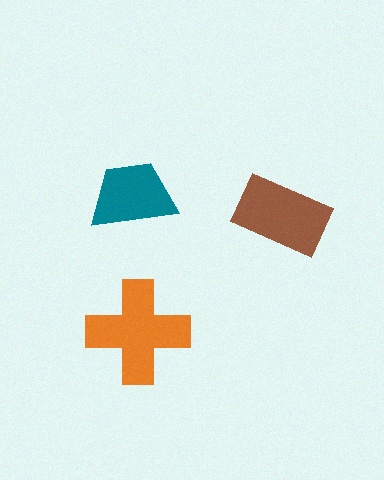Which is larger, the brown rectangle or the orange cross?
The orange cross.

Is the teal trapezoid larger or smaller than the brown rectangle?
Smaller.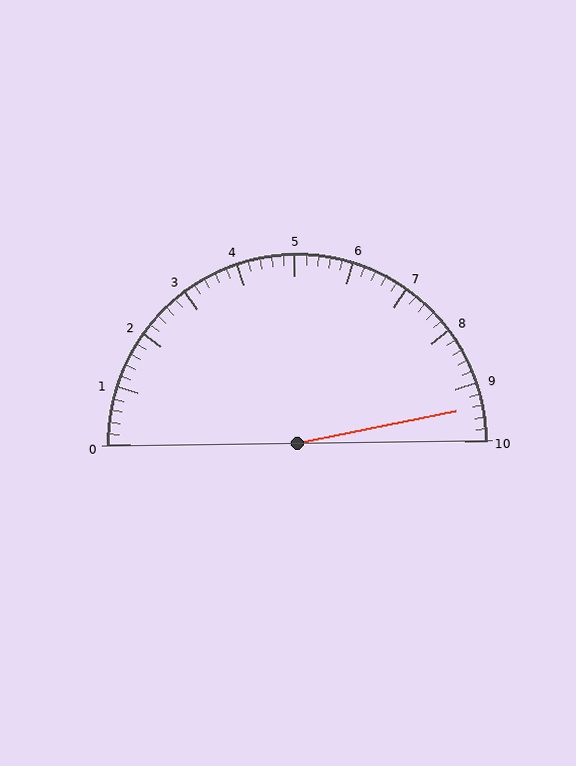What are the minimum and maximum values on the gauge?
The gauge ranges from 0 to 10.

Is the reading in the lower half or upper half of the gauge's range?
The reading is in the upper half of the range (0 to 10).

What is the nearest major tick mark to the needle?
The nearest major tick mark is 9.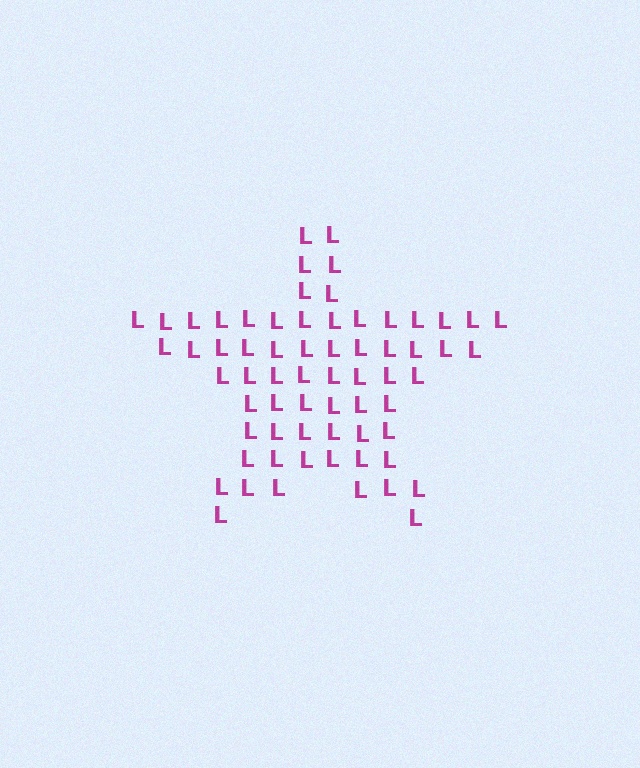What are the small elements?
The small elements are letter L's.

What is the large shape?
The large shape is a star.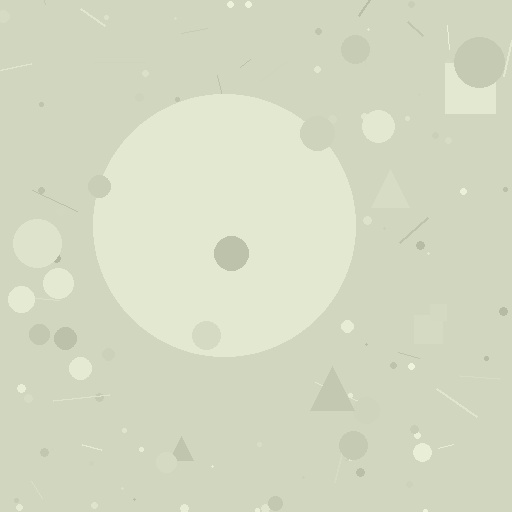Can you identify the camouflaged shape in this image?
The camouflaged shape is a circle.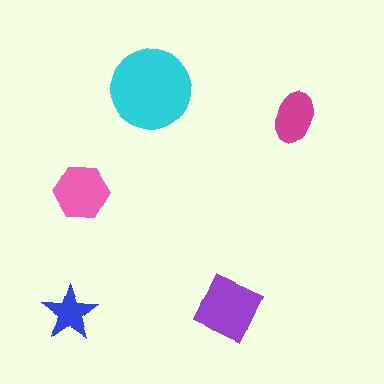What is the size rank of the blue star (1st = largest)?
5th.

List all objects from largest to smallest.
The cyan circle, the purple diamond, the pink hexagon, the magenta ellipse, the blue star.